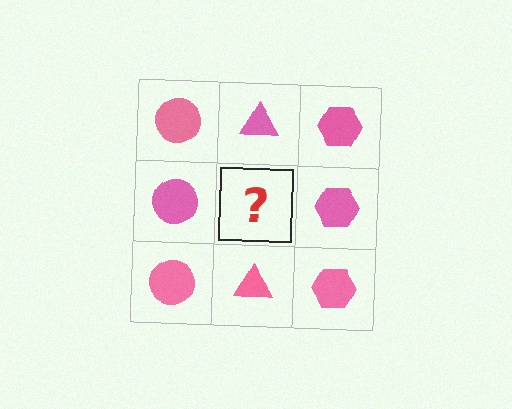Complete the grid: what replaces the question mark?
The question mark should be replaced with a pink triangle.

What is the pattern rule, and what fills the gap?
The rule is that each column has a consistent shape. The gap should be filled with a pink triangle.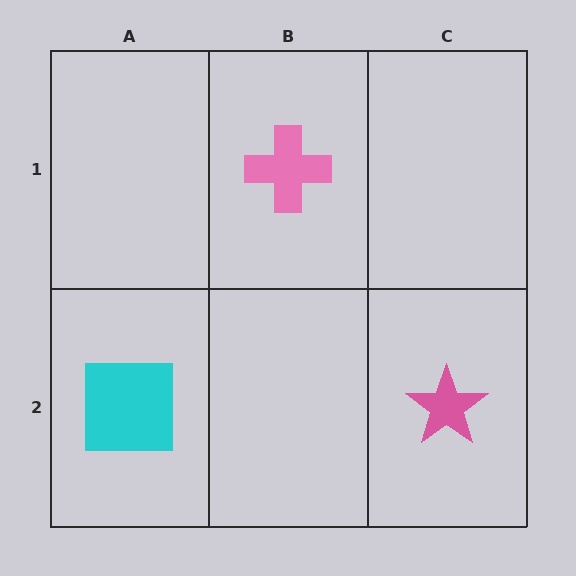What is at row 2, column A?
A cyan square.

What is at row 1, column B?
A pink cross.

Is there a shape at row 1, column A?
No, that cell is empty.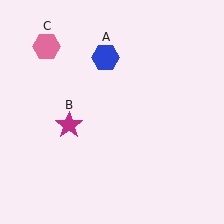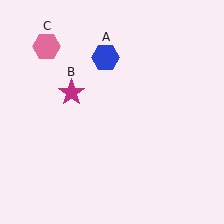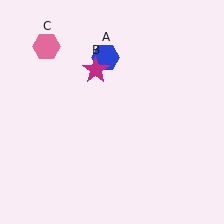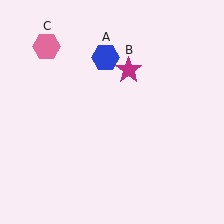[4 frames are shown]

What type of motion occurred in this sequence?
The magenta star (object B) rotated clockwise around the center of the scene.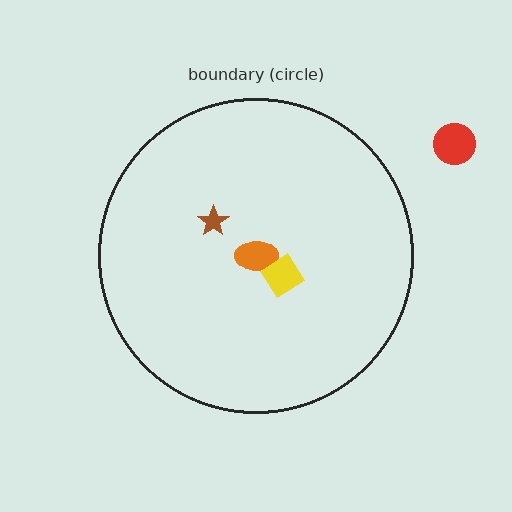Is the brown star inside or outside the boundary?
Inside.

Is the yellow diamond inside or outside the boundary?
Inside.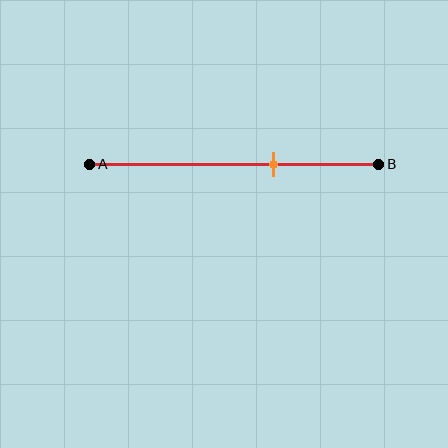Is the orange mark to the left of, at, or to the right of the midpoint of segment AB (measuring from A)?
The orange mark is to the right of the midpoint of segment AB.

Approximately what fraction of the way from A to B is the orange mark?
The orange mark is approximately 65% of the way from A to B.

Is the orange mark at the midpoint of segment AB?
No, the mark is at about 65% from A, not at the 50% midpoint.